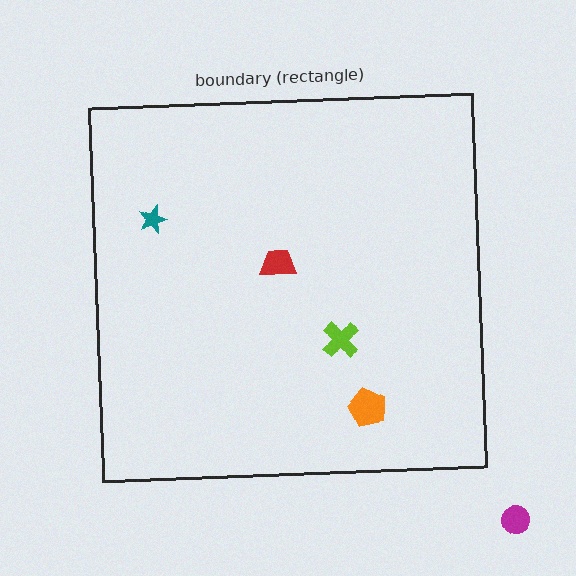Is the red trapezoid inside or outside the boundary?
Inside.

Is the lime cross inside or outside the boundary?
Inside.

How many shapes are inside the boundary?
4 inside, 1 outside.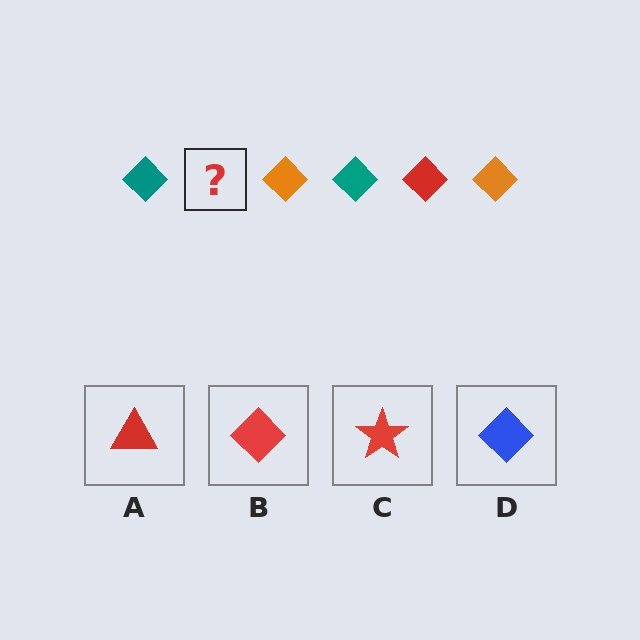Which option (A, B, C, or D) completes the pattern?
B.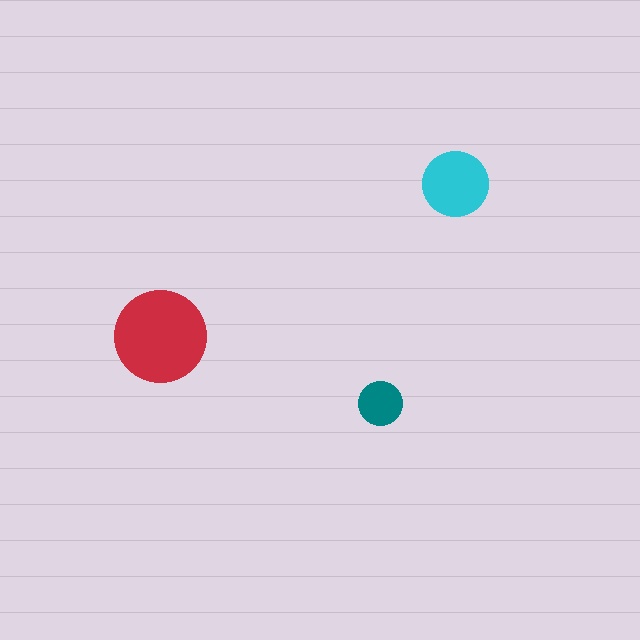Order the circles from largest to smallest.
the red one, the cyan one, the teal one.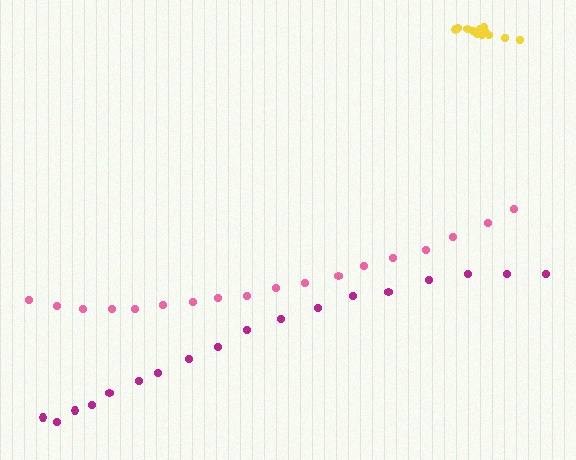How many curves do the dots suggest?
There are 3 distinct paths.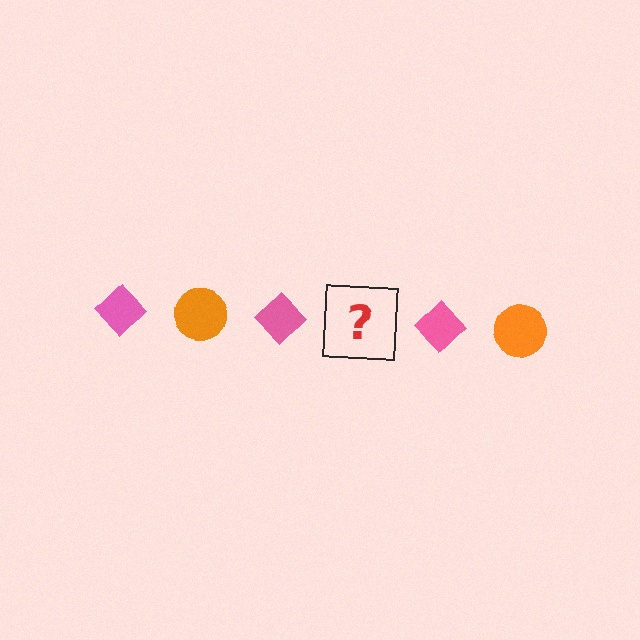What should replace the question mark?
The question mark should be replaced with an orange circle.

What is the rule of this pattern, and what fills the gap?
The rule is that the pattern alternates between pink diamond and orange circle. The gap should be filled with an orange circle.